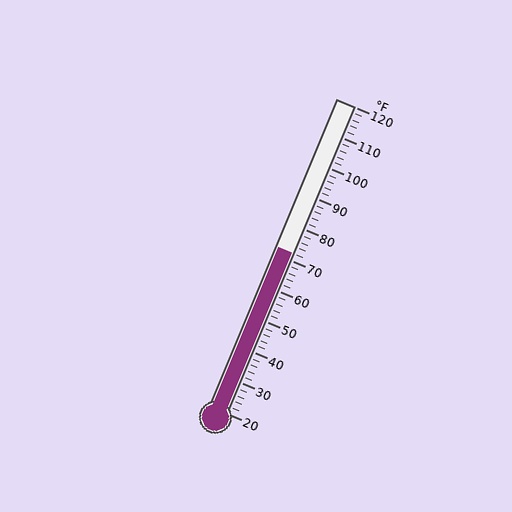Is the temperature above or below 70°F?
The temperature is above 70°F.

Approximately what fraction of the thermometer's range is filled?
The thermometer is filled to approximately 50% of its range.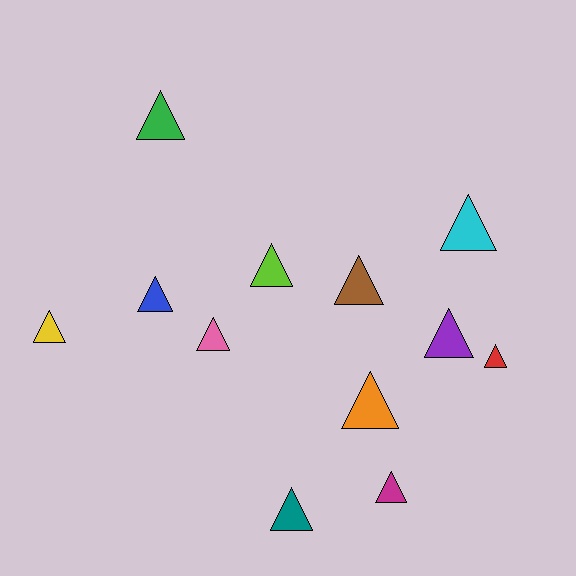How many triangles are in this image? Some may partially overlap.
There are 12 triangles.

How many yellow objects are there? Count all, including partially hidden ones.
There is 1 yellow object.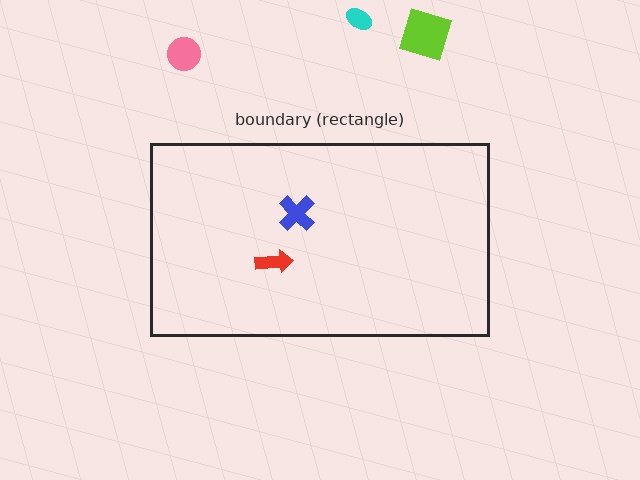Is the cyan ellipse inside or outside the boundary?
Outside.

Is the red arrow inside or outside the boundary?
Inside.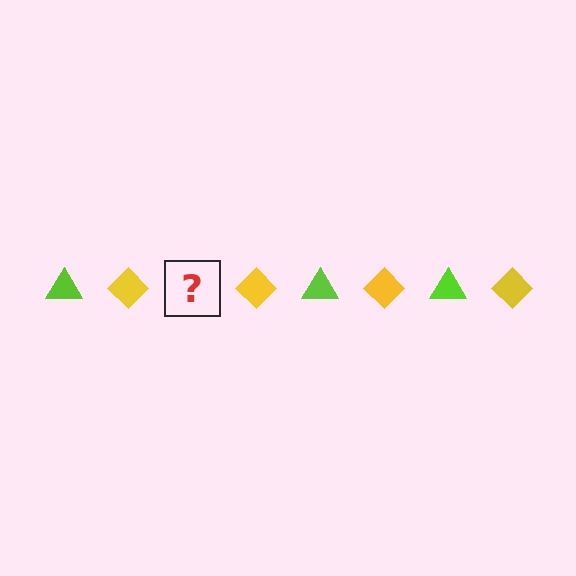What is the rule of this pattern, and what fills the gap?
The rule is that the pattern alternates between lime triangle and yellow diamond. The gap should be filled with a lime triangle.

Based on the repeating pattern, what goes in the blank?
The blank should be a lime triangle.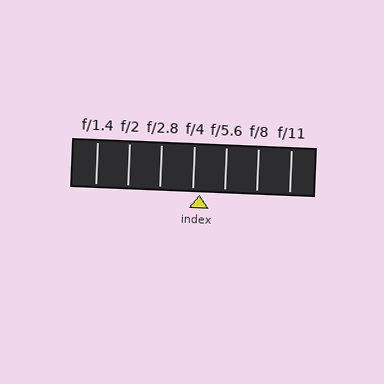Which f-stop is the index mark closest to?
The index mark is closest to f/4.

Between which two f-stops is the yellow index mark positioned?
The index mark is between f/4 and f/5.6.